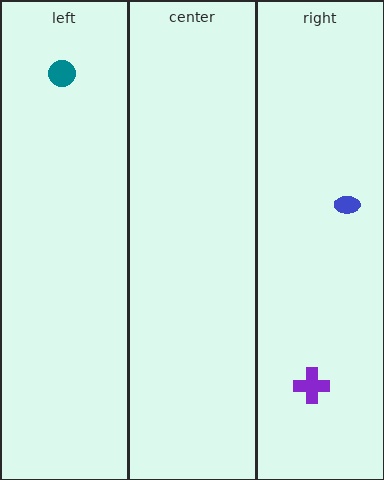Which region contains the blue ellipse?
The right region.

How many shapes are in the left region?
1.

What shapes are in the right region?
The blue ellipse, the purple cross.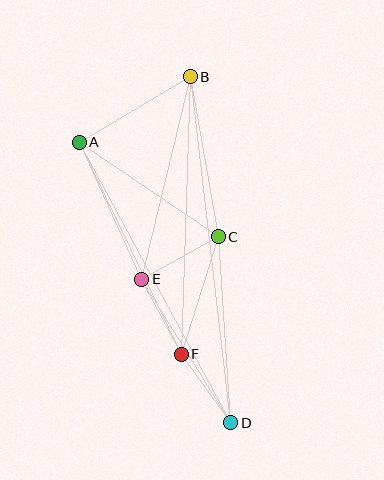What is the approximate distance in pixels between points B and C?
The distance between B and C is approximately 162 pixels.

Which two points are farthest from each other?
Points B and D are farthest from each other.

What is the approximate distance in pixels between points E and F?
The distance between E and F is approximately 85 pixels.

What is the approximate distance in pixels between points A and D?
The distance between A and D is approximately 319 pixels.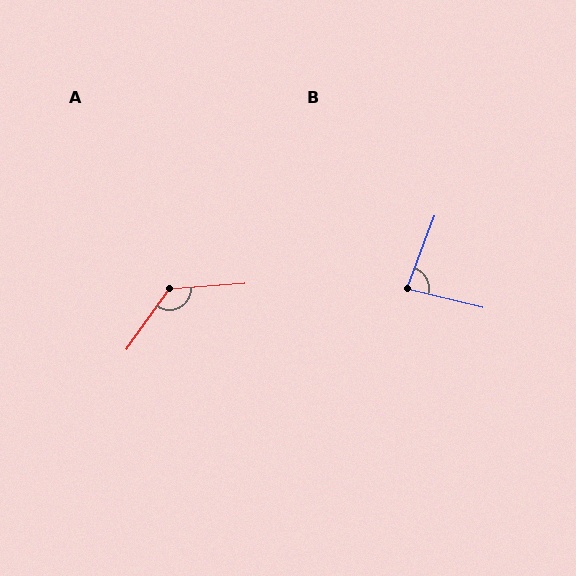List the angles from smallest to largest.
B (83°), A (129°).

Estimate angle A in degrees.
Approximately 129 degrees.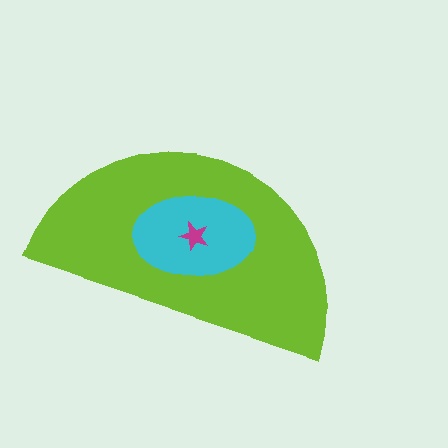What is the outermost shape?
The lime semicircle.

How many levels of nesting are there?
3.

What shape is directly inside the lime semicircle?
The cyan ellipse.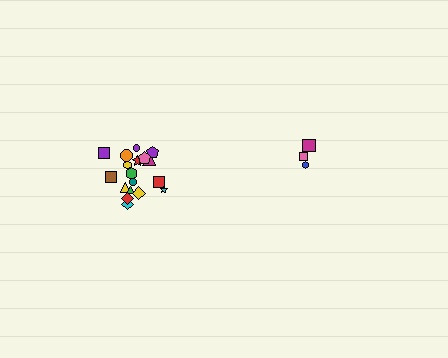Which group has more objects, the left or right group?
The left group.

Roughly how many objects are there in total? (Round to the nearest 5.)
Roughly 20 objects in total.